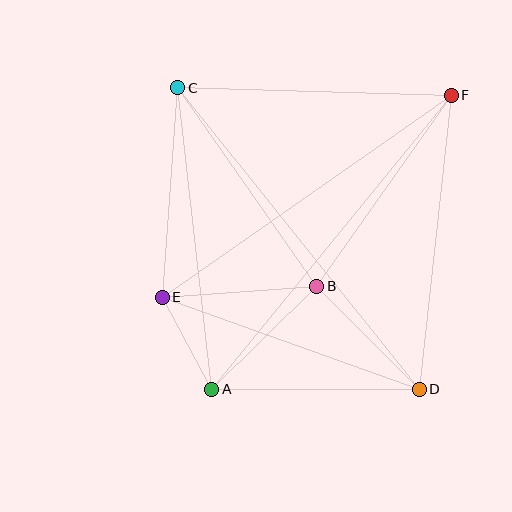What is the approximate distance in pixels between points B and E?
The distance between B and E is approximately 155 pixels.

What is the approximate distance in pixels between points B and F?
The distance between B and F is approximately 234 pixels.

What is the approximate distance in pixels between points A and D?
The distance between A and D is approximately 207 pixels.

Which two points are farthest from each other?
Points C and D are farthest from each other.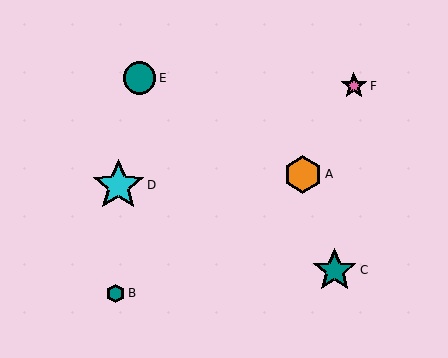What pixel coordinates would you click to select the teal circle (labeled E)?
Click at (139, 78) to select the teal circle E.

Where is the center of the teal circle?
The center of the teal circle is at (139, 78).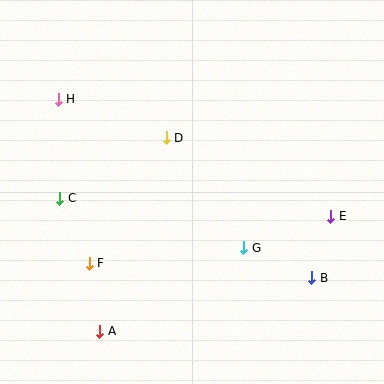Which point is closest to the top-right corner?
Point E is closest to the top-right corner.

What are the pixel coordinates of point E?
Point E is at (331, 216).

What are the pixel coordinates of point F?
Point F is at (89, 263).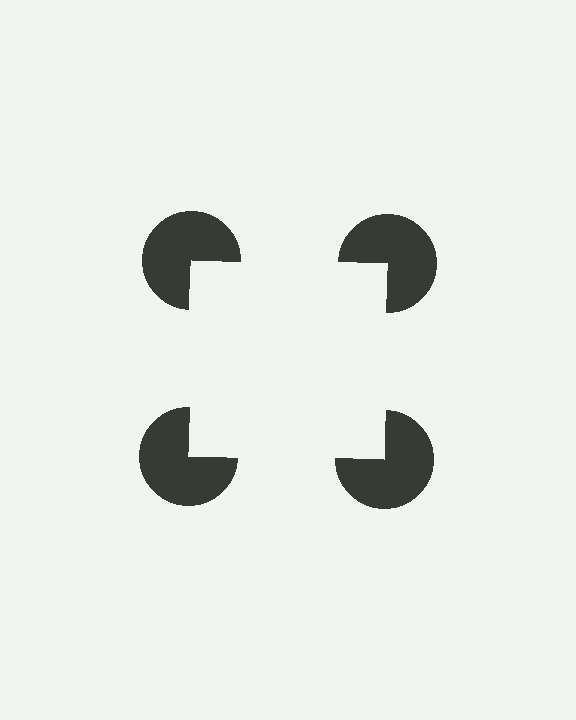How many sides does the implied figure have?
4 sides.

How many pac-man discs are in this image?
There are 4 — one at each vertex of the illusory square.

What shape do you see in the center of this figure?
An illusory square — its edges are inferred from the aligned wedge cuts in the pac-man discs, not physically drawn.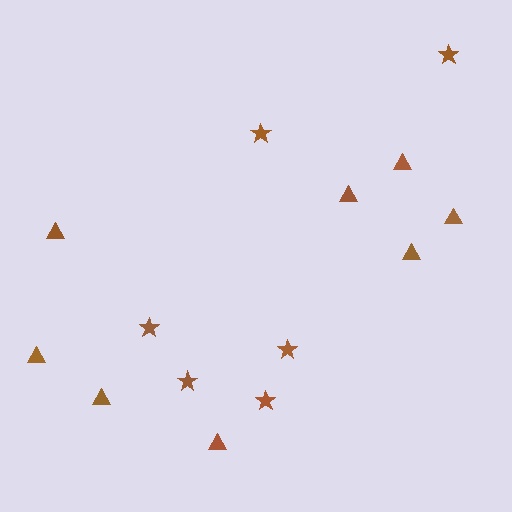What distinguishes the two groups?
There are 2 groups: one group of triangles (8) and one group of stars (6).